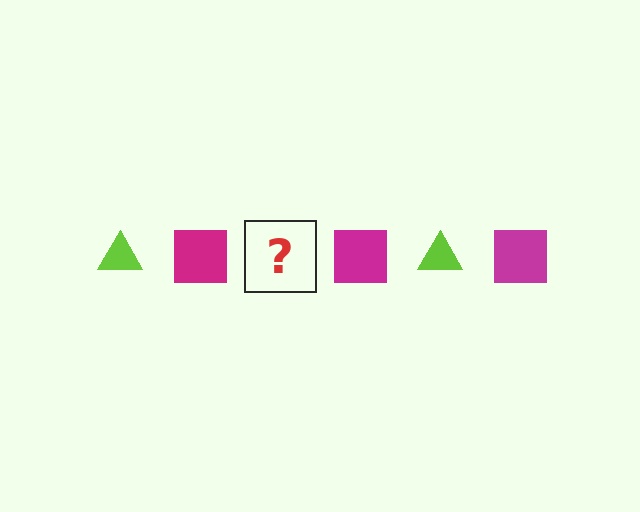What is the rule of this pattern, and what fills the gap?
The rule is that the pattern alternates between lime triangle and magenta square. The gap should be filled with a lime triangle.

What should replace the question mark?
The question mark should be replaced with a lime triangle.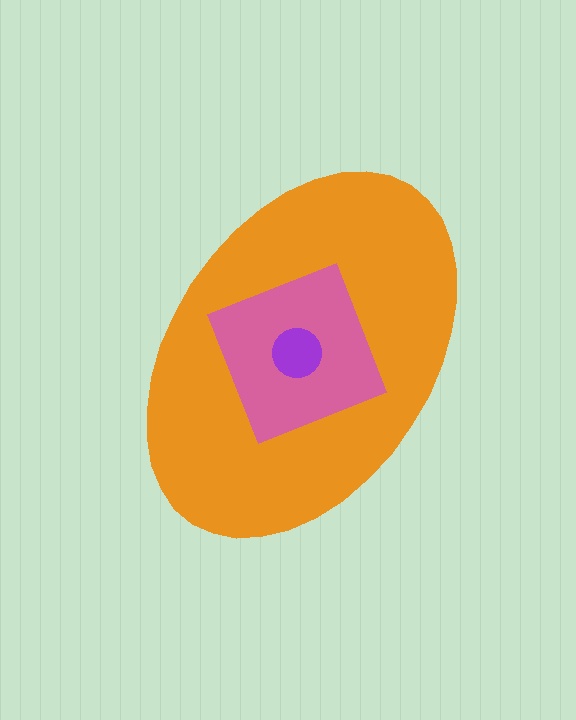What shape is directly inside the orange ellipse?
The pink diamond.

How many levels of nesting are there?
3.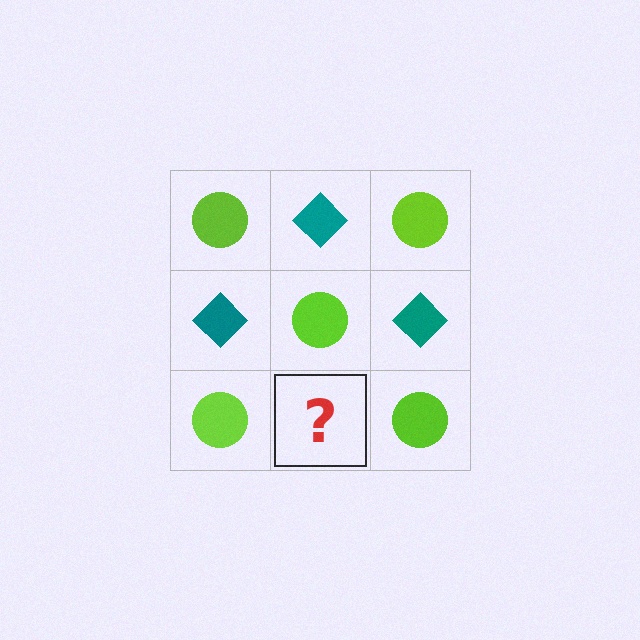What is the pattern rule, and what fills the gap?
The rule is that it alternates lime circle and teal diamond in a checkerboard pattern. The gap should be filled with a teal diamond.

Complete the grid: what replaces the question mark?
The question mark should be replaced with a teal diamond.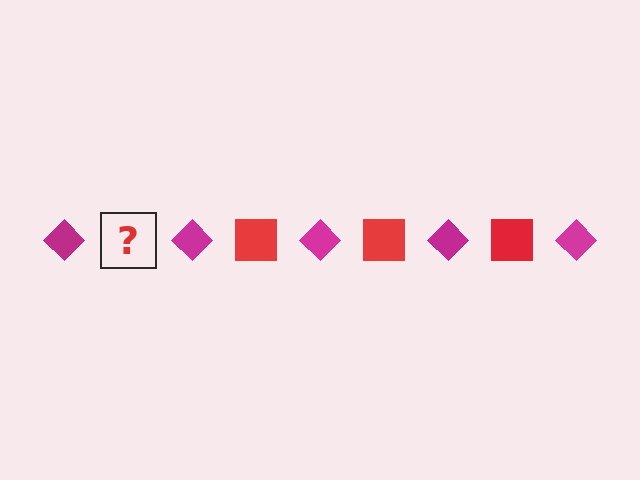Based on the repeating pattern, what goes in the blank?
The blank should be a red square.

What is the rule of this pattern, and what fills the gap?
The rule is that the pattern alternates between magenta diamond and red square. The gap should be filled with a red square.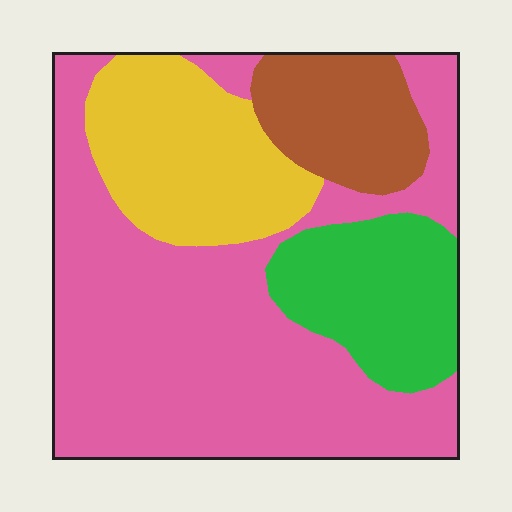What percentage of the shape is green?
Green takes up less than a quarter of the shape.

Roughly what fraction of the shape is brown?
Brown covers about 10% of the shape.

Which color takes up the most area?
Pink, at roughly 55%.